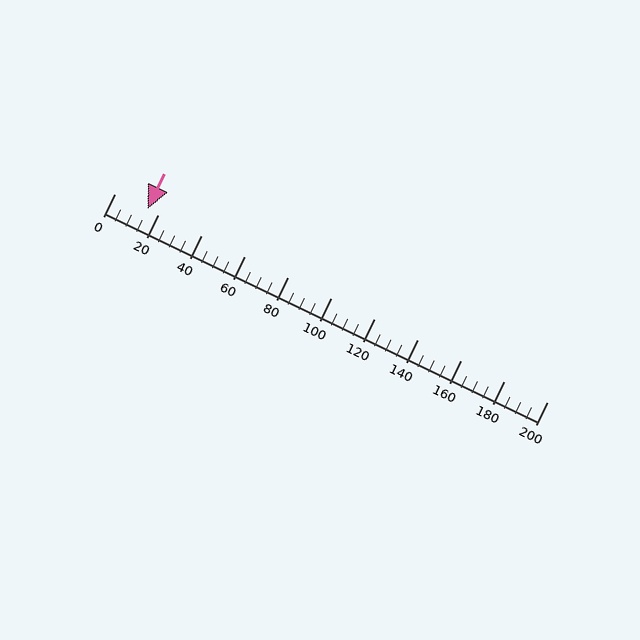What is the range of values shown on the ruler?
The ruler shows values from 0 to 200.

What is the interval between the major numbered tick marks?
The major tick marks are spaced 20 units apart.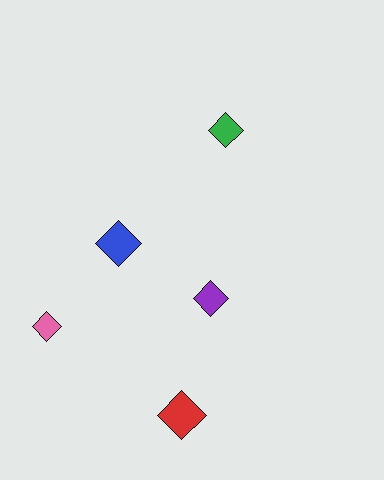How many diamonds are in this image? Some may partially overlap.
There are 5 diamonds.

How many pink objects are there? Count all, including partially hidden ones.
There is 1 pink object.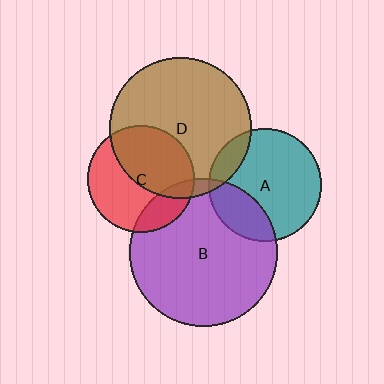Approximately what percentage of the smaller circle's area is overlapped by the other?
Approximately 15%.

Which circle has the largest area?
Circle B (purple).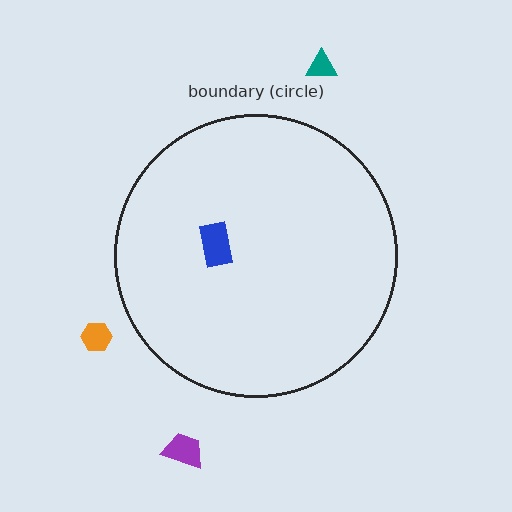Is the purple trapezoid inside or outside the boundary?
Outside.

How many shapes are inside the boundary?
1 inside, 3 outside.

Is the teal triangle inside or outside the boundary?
Outside.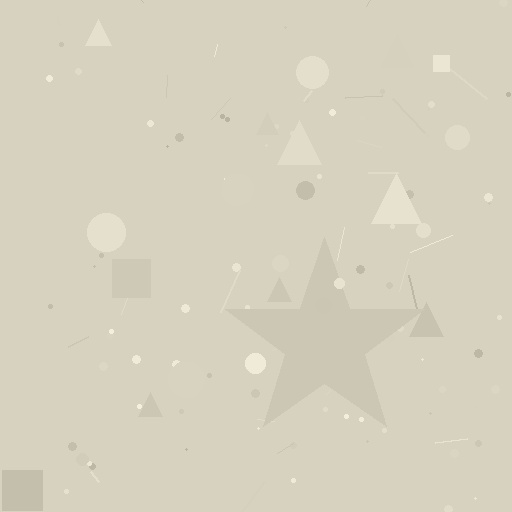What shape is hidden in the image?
A star is hidden in the image.